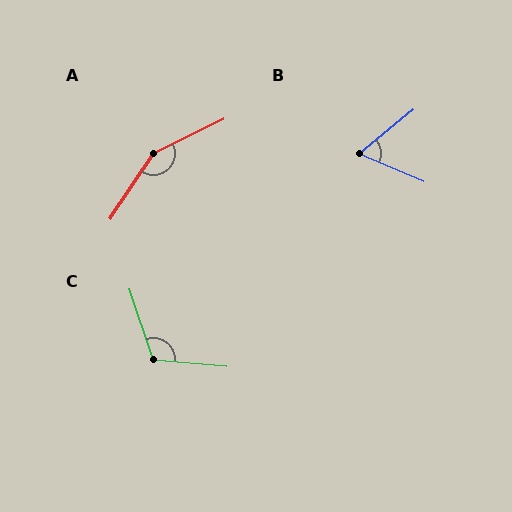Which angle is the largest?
A, at approximately 150 degrees.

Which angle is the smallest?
B, at approximately 62 degrees.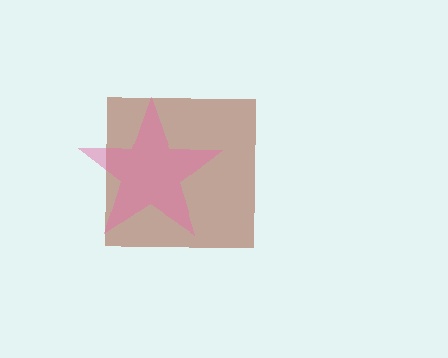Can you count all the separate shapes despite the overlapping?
Yes, there are 2 separate shapes.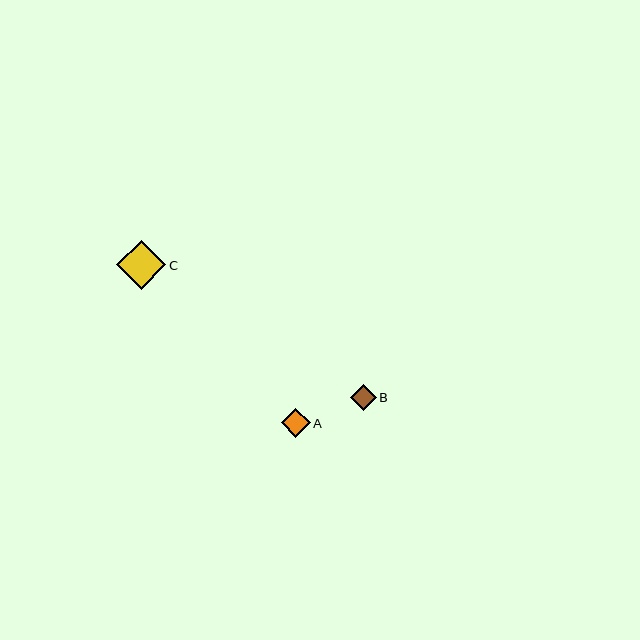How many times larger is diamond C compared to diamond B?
Diamond C is approximately 1.9 times the size of diamond B.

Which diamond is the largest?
Diamond C is the largest with a size of approximately 49 pixels.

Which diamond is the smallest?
Diamond B is the smallest with a size of approximately 26 pixels.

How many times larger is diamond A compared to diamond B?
Diamond A is approximately 1.1 times the size of diamond B.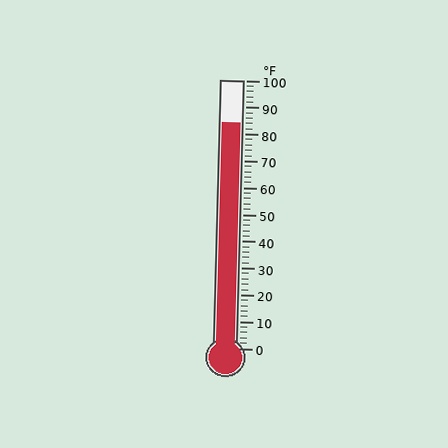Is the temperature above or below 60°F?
The temperature is above 60°F.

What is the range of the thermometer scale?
The thermometer scale ranges from 0°F to 100°F.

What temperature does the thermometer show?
The thermometer shows approximately 84°F.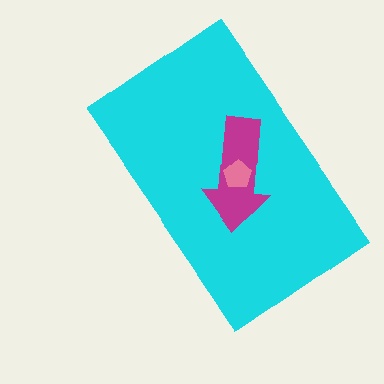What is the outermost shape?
The cyan rectangle.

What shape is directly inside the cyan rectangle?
The magenta arrow.